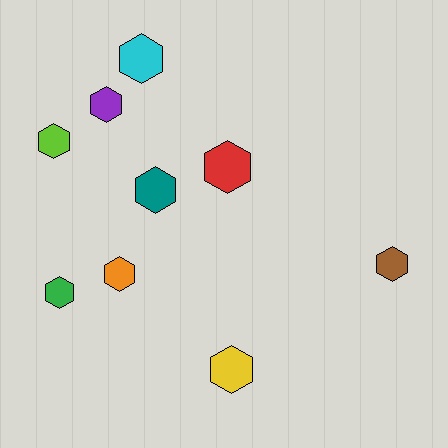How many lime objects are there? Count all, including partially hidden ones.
There is 1 lime object.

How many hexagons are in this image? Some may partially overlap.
There are 9 hexagons.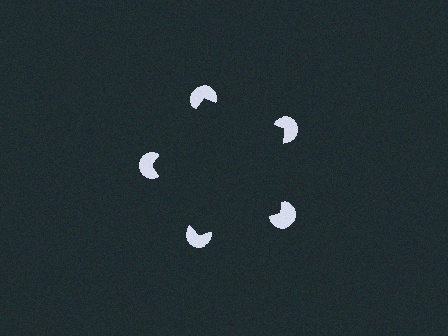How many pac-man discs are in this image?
There are 5 — one at each vertex of the illusory pentagon.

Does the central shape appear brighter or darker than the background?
It typically appears slightly darker than the background, even though no actual brightness change is drawn.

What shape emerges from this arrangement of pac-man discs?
An illusory pentagon — its edges are inferred from the aligned wedge cuts in the pac-man discs, not physically drawn.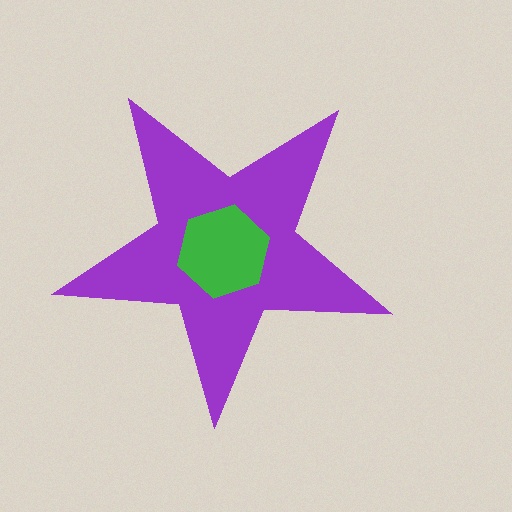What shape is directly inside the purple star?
The green hexagon.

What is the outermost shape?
The purple star.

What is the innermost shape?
The green hexagon.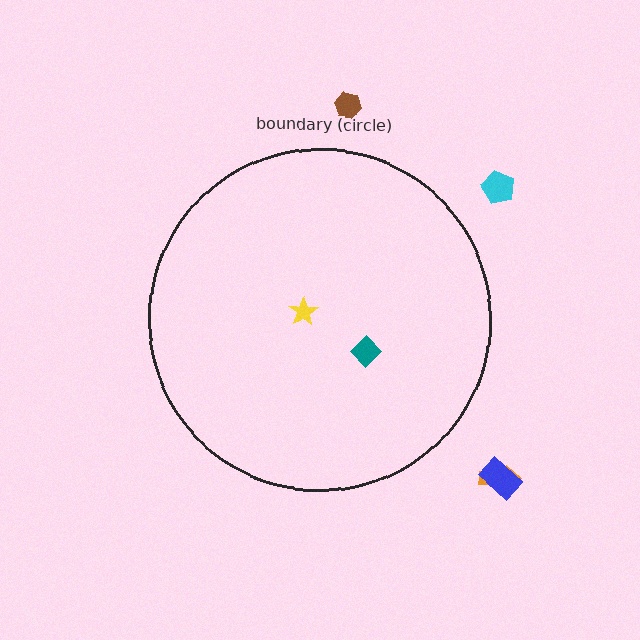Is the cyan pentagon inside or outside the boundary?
Outside.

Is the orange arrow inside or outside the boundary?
Outside.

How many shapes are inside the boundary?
2 inside, 4 outside.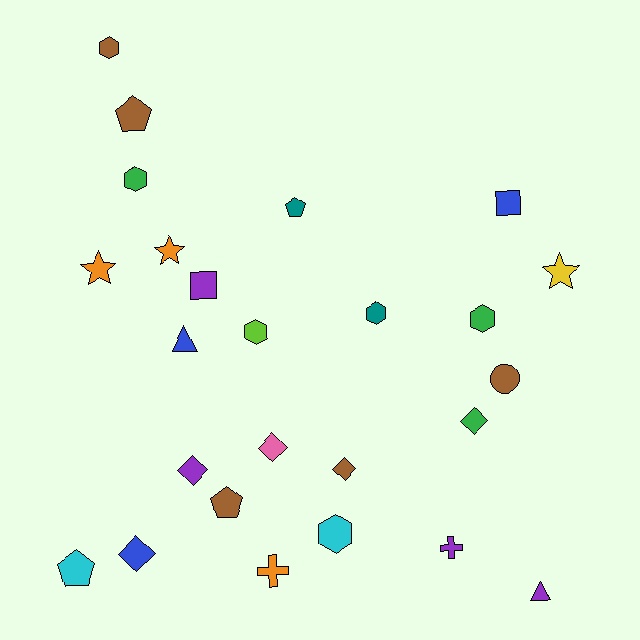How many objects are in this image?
There are 25 objects.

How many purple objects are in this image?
There are 4 purple objects.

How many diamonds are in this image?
There are 5 diamonds.